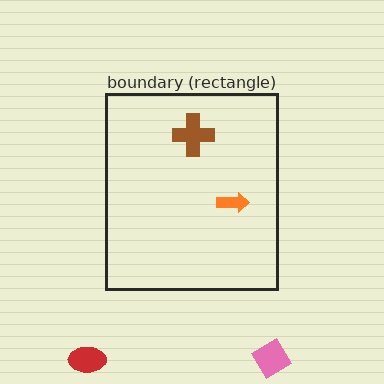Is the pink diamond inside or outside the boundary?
Outside.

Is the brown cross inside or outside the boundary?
Inside.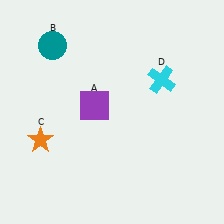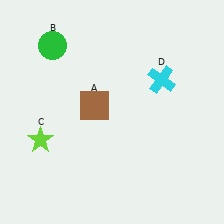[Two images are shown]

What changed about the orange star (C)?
In Image 1, C is orange. In Image 2, it changed to lime.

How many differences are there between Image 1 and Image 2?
There are 3 differences between the two images.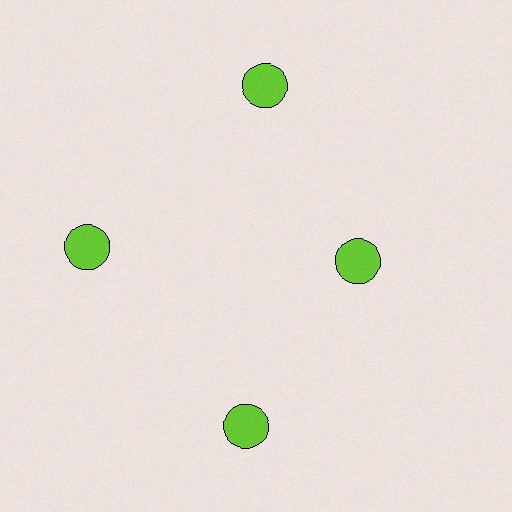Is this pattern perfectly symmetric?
No. The 4 lime circles are arranged in a ring, but one element near the 3 o'clock position is pulled inward toward the center, breaking the 4-fold rotational symmetry.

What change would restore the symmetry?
The symmetry would be restored by moving it outward, back onto the ring so that all 4 circles sit at equal angles and equal distance from the center.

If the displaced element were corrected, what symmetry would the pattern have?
It would have 4-fold rotational symmetry — the pattern would map onto itself every 90 degrees.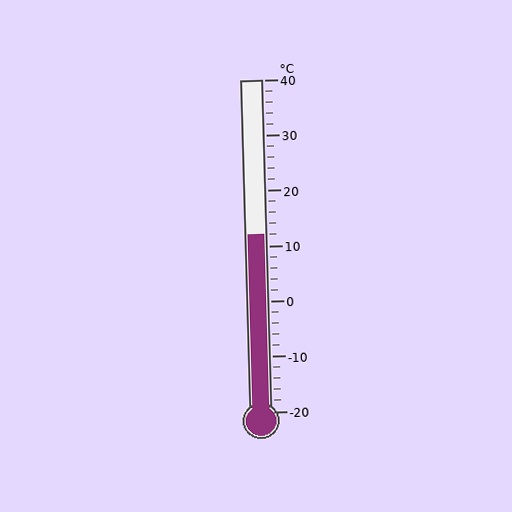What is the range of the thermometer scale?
The thermometer scale ranges from -20°C to 40°C.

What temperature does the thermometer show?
The thermometer shows approximately 12°C.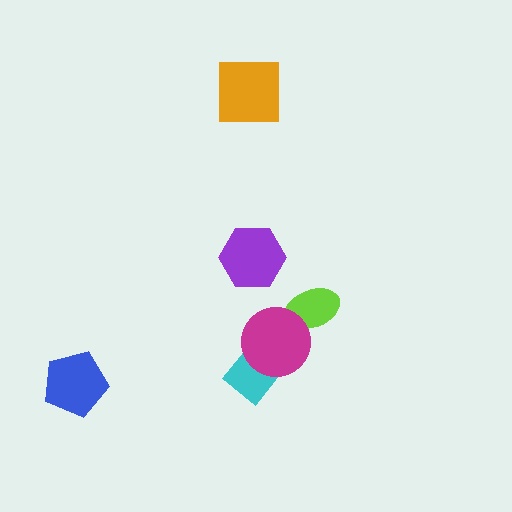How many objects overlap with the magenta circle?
2 objects overlap with the magenta circle.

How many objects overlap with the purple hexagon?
0 objects overlap with the purple hexagon.